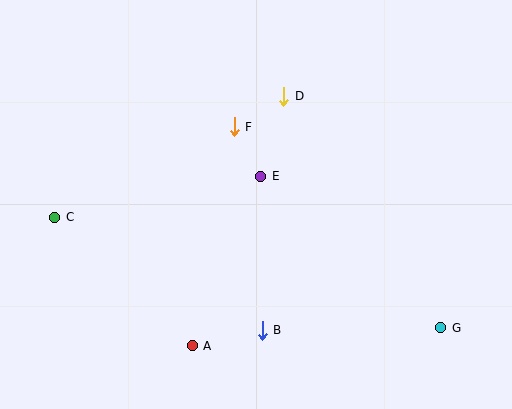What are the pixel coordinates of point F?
Point F is at (234, 127).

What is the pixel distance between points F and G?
The distance between F and G is 288 pixels.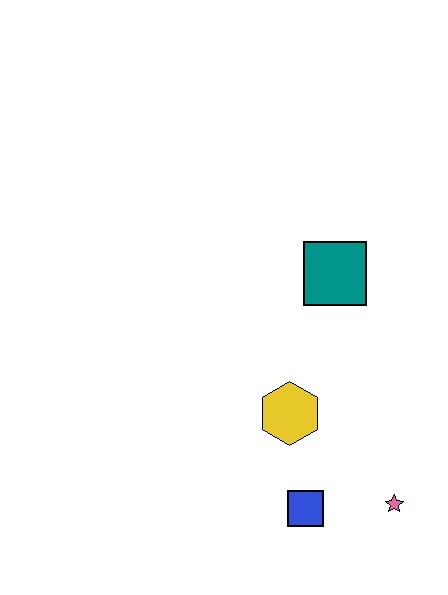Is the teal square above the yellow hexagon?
Yes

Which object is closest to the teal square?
The yellow hexagon is closest to the teal square.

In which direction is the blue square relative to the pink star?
The blue square is to the left of the pink star.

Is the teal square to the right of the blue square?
Yes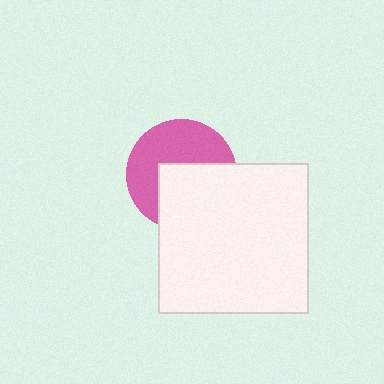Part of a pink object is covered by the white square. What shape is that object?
It is a circle.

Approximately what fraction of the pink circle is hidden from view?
Roughly 47% of the pink circle is hidden behind the white square.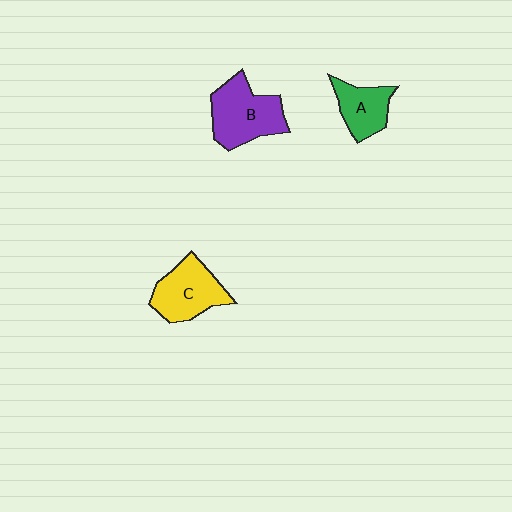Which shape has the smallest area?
Shape A (green).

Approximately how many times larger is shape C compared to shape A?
Approximately 1.4 times.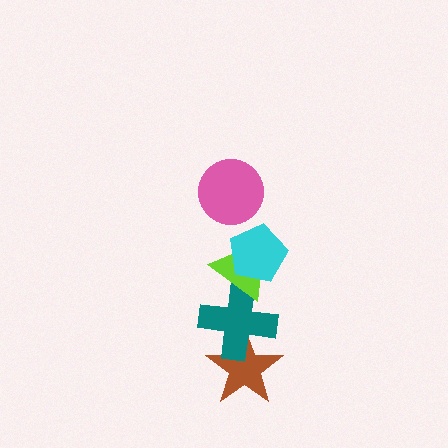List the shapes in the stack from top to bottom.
From top to bottom: the pink circle, the cyan pentagon, the lime triangle, the teal cross, the brown star.